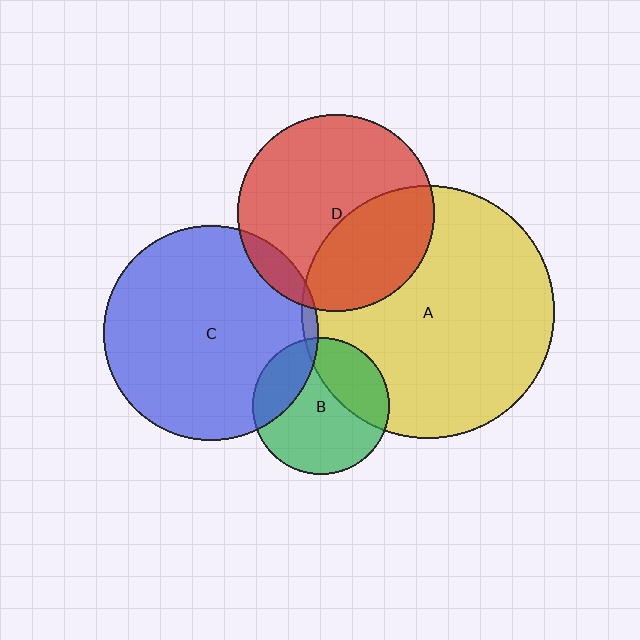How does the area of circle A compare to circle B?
Approximately 3.4 times.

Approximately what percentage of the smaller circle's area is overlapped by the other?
Approximately 35%.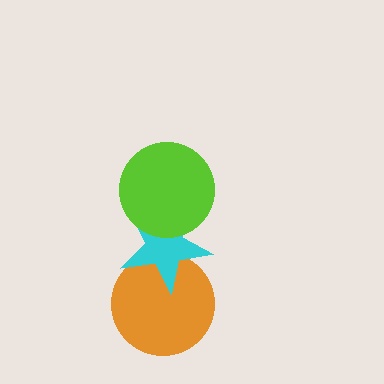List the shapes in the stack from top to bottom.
From top to bottom: the lime circle, the cyan star, the orange circle.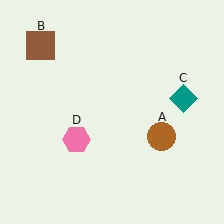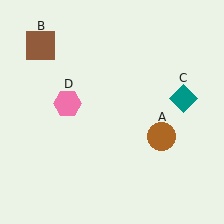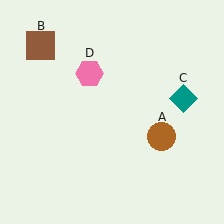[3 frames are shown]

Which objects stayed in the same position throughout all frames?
Brown circle (object A) and brown square (object B) and teal diamond (object C) remained stationary.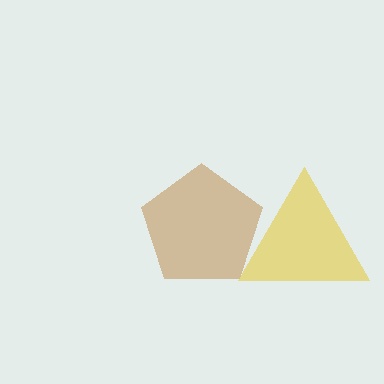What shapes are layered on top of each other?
The layered shapes are: a brown pentagon, a yellow triangle.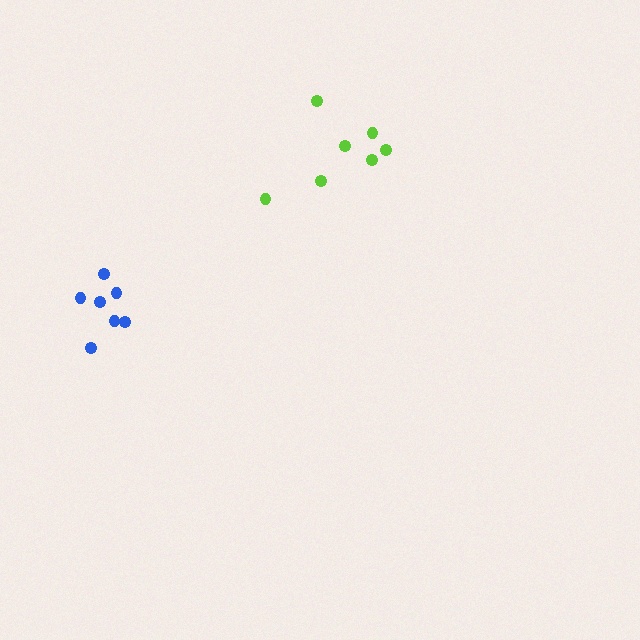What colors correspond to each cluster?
The clusters are colored: blue, lime.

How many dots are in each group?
Group 1: 7 dots, Group 2: 7 dots (14 total).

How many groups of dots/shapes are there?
There are 2 groups.